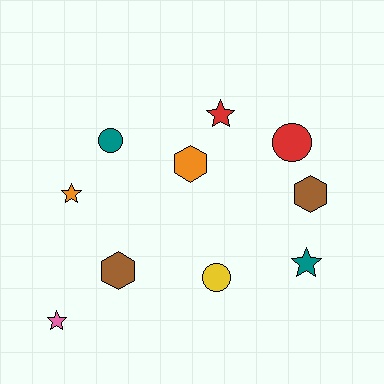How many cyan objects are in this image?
There are no cyan objects.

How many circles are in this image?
There are 3 circles.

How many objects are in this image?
There are 10 objects.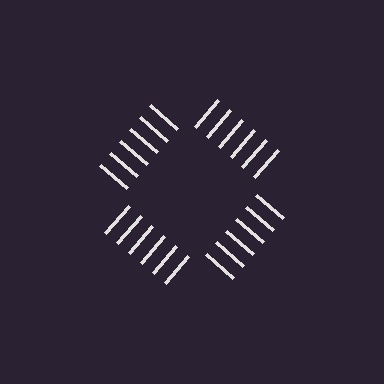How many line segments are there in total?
24 — 6 along each of the 4 edges.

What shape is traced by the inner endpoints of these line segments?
An illusory square — the line segments terminate on its edges but no continuous stroke is drawn.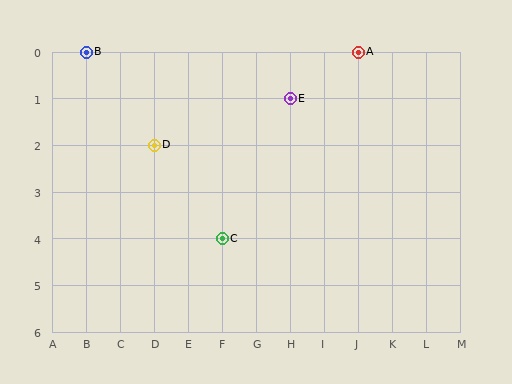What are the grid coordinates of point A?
Point A is at grid coordinates (J, 0).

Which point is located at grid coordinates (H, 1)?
Point E is at (H, 1).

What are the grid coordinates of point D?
Point D is at grid coordinates (D, 2).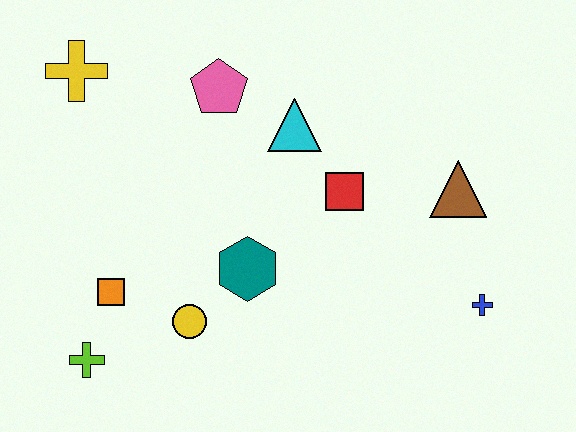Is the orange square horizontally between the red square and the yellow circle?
No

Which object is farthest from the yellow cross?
The blue cross is farthest from the yellow cross.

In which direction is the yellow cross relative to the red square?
The yellow cross is to the left of the red square.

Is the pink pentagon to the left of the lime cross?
No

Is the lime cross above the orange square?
No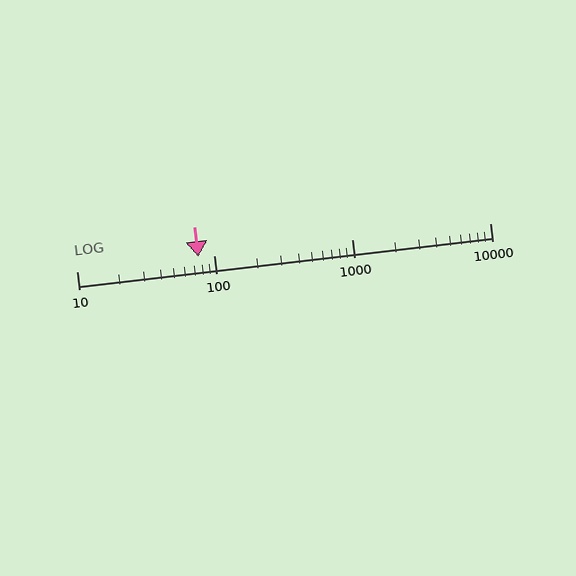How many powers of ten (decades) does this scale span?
The scale spans 3 decades, from 10 to 10000.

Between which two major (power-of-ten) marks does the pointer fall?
The pointer is between 10 and 100.